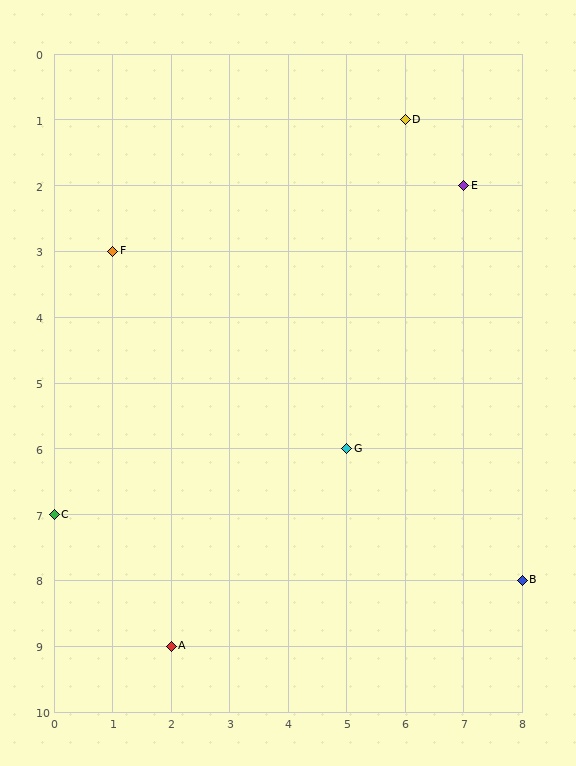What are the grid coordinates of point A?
Point A is at grid coordinates (2, 9).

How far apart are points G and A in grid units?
Points G and A are 3 columns and 3 rows apart (about 4.2 grid units diagonally).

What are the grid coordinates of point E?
Point E is at grid coordinates (7, 2).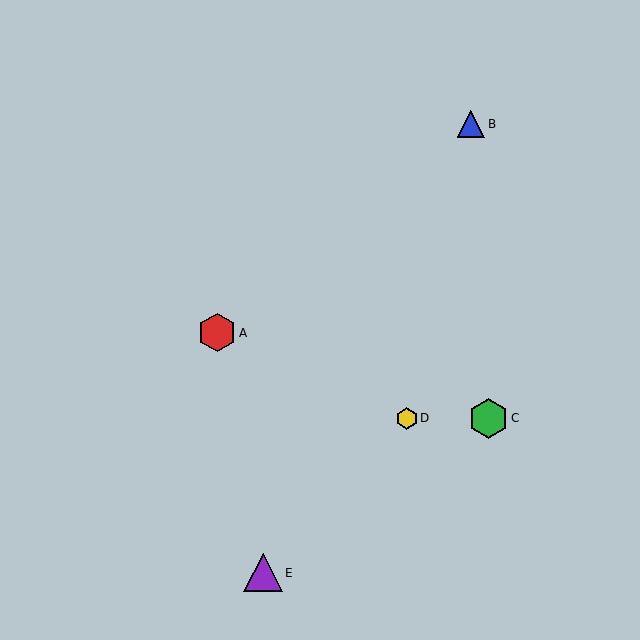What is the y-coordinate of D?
Object D is at y≈419.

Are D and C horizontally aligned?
Yes, both are at y≈419.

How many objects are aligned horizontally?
2 objects (C, D) are aligned horizontally.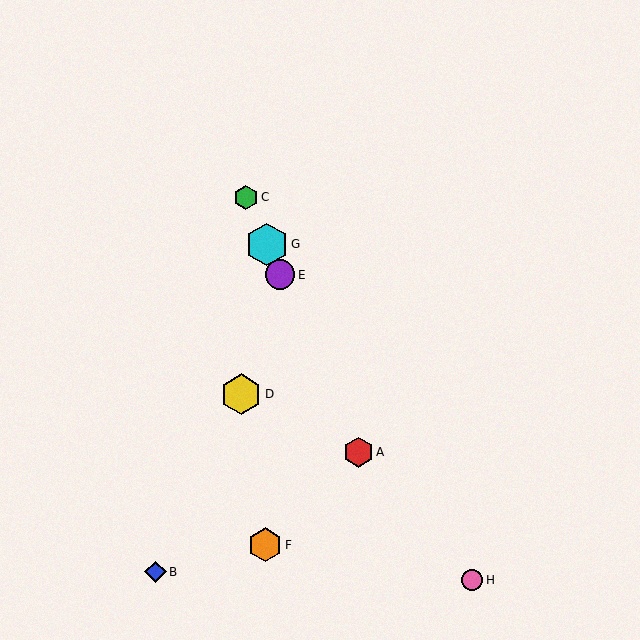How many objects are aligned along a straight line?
4 objects (A, C, E, G) are aligned along a straight line.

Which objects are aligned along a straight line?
Objects A, C, E, G are aligned along a straight line.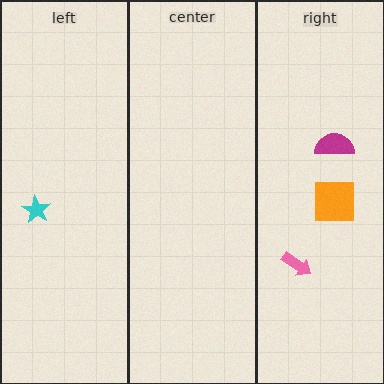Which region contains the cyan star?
The left region.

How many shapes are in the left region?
1.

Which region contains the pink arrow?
The right region.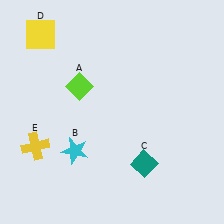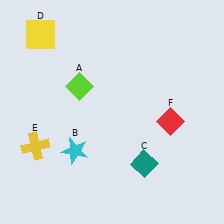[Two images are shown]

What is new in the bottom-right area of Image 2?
A red diamond (F) was added in the bottom-right area of Image 2.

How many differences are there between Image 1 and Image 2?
There is 1 difference between the two images.